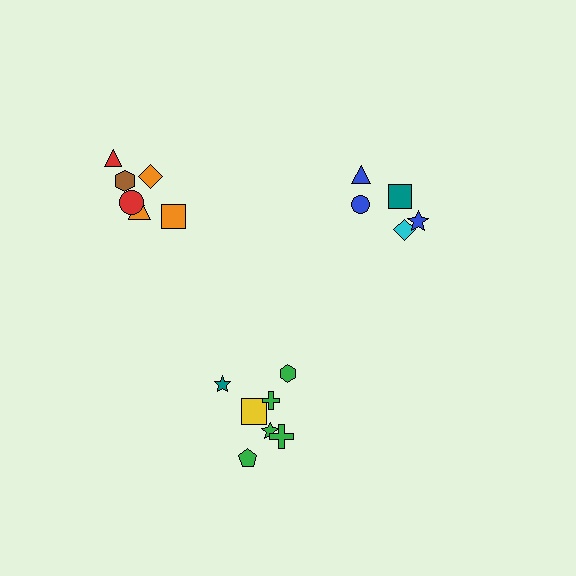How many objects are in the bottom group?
There are 7 objects.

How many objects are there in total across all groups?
There are 19 objects.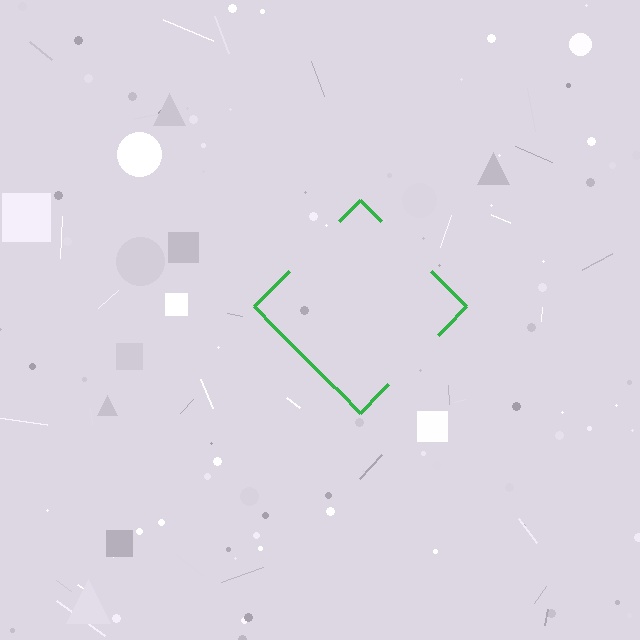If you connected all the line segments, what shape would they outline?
They would outline a diamond.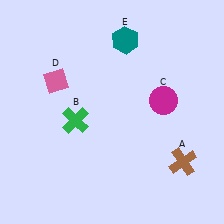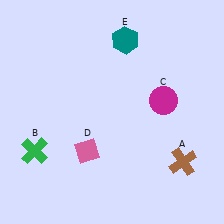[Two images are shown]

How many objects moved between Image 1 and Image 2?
2 objects moved between the two images.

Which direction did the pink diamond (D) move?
The pink diamond (D) moved down.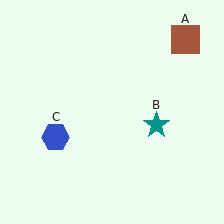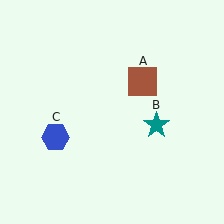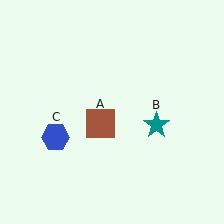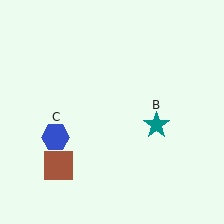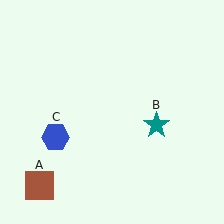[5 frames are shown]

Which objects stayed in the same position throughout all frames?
Teal star (object B) and blue hexagon (object C) remained stationary.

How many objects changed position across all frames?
1 object changed position: brown square (object A).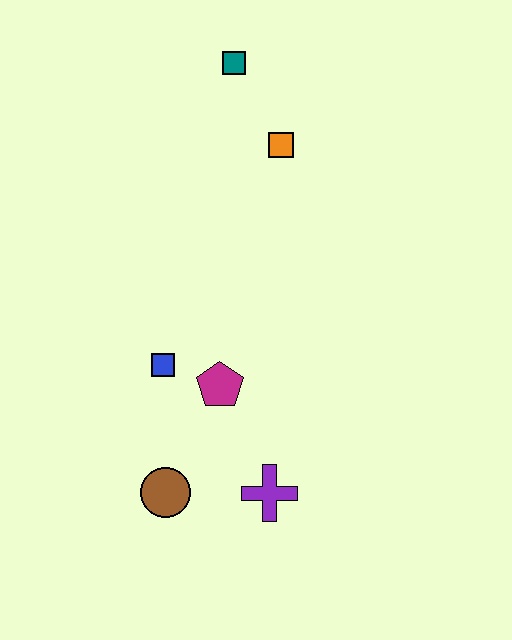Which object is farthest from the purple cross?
The teal square is farthest from the purple cross.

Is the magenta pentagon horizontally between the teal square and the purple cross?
No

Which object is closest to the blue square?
The magenta pentagon is closest to the blue square.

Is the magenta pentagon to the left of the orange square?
Yes